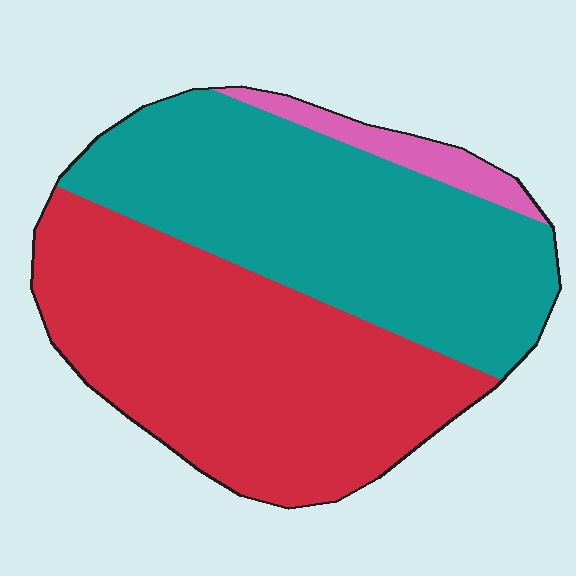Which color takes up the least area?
Pink, at roughly 5%.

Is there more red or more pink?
Red.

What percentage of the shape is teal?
Teal covers 45% of the shape.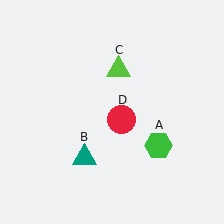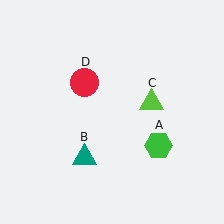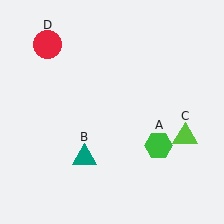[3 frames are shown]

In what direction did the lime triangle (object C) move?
The lime triangle (object C) moved down and to the right.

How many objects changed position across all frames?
2 objects changed position: lime triangle (object C), red circle (object D).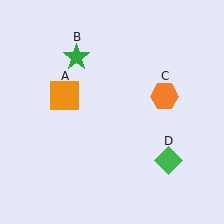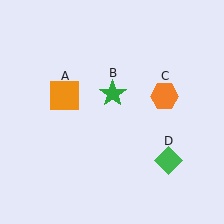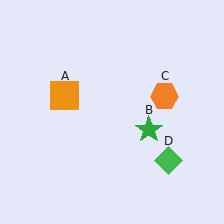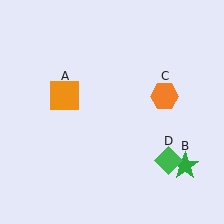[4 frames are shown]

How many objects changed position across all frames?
1 object changed position: green star (object B).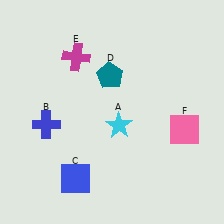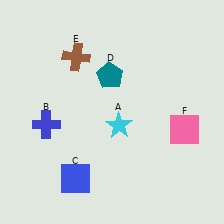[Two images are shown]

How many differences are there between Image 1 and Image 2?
There is 1 difference between the two images.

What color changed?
The cross (E) changed from magenta in Image 1 to brown in Image 2.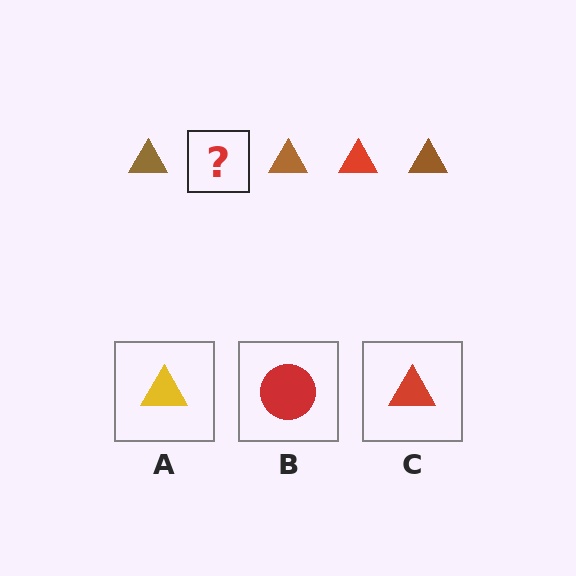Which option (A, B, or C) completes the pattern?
C.